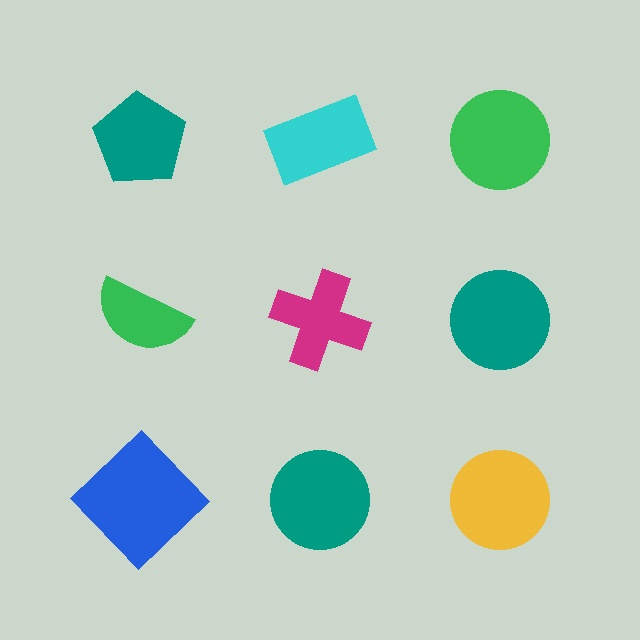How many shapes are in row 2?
3 shapes.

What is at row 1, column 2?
A cyan rectangle.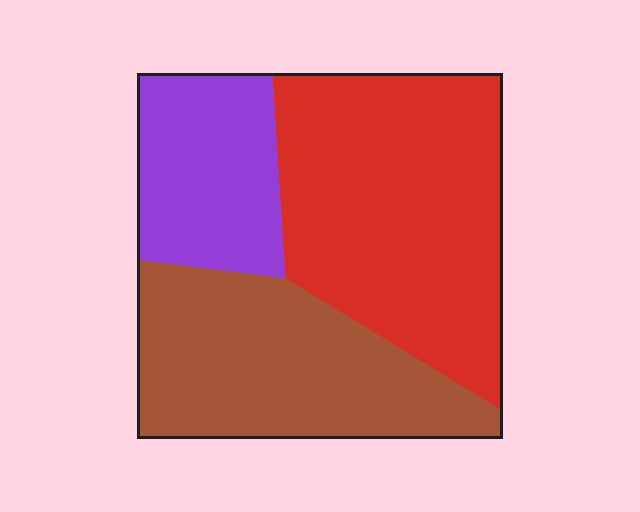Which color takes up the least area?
Purple, at roughly 20%.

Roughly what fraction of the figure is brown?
Brown takes up about one third (1/3) of the figure.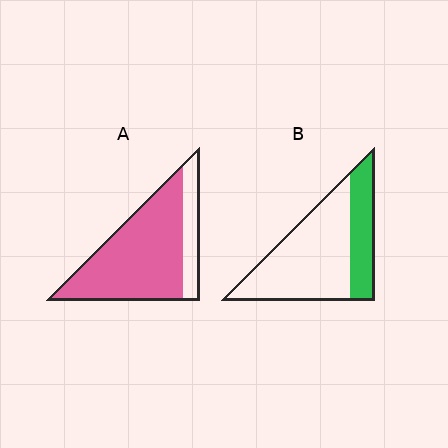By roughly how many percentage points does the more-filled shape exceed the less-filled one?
By roughly 50 percentage points (A over B).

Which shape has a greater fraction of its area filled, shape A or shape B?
Shape A.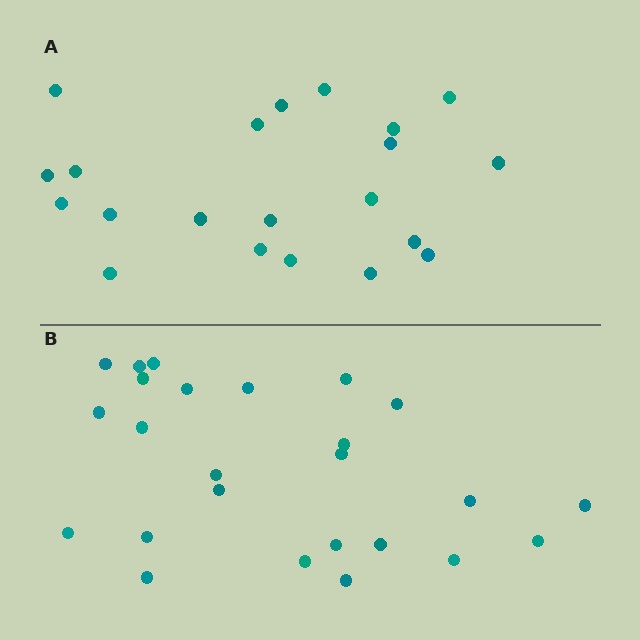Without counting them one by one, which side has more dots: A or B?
Region B (the bottom region) has more dots.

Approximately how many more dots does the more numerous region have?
Region B has about 4 more dots than region A.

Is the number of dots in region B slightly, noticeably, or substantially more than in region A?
Region B has only slightly more — the two regions are fairly close. The ratio is roughly 1.2 to 1.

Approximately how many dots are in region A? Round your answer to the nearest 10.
About 20 dots. (The exact count is 21, which rounds to 20.)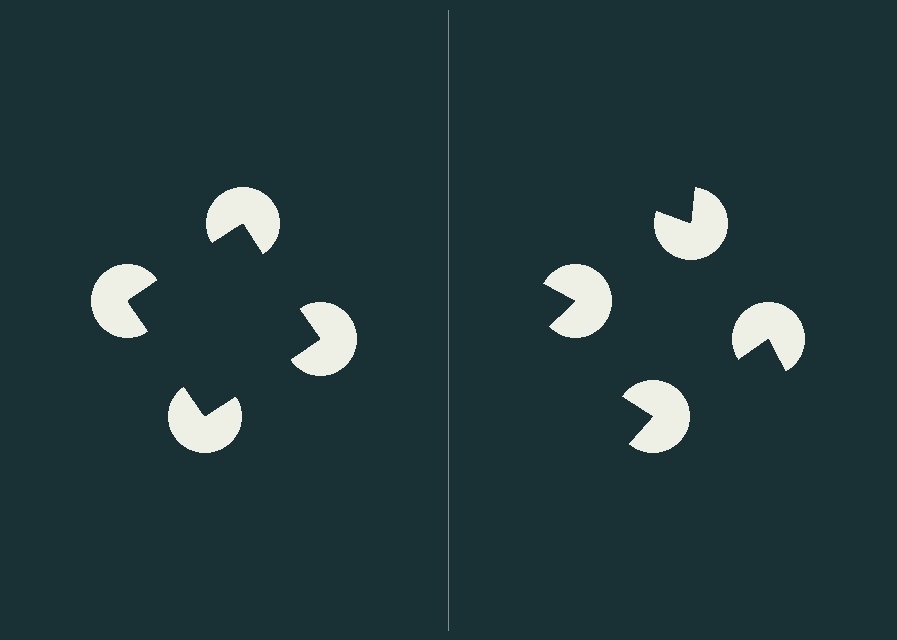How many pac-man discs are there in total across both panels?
8 — 4 on each side.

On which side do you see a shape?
An illusory square appears on the left side. On the right side the wedge cuts are rotated, so no coherent shape forms.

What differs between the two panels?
The pac-man discs are positioned identically on both sides; only the wedge orientations differ. On the left they align to a square; on the right they are misaligned.